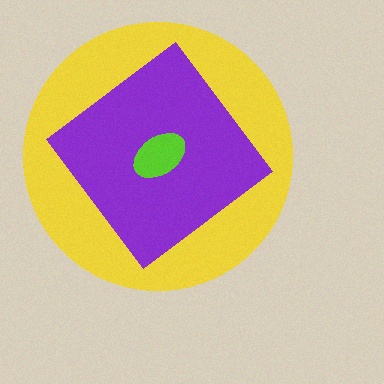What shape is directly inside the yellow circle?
The purple diamond.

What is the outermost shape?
The yellow circle.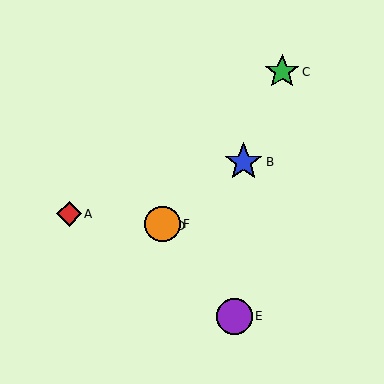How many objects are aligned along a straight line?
3 objects (B, D, F) are aligned along a straight line.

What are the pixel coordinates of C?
Object C is at (282, 72).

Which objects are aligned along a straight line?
Objects B, D, F are aligned along a straight line.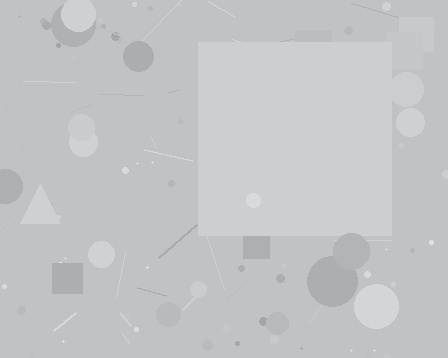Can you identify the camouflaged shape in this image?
The camouflaged shape is a square.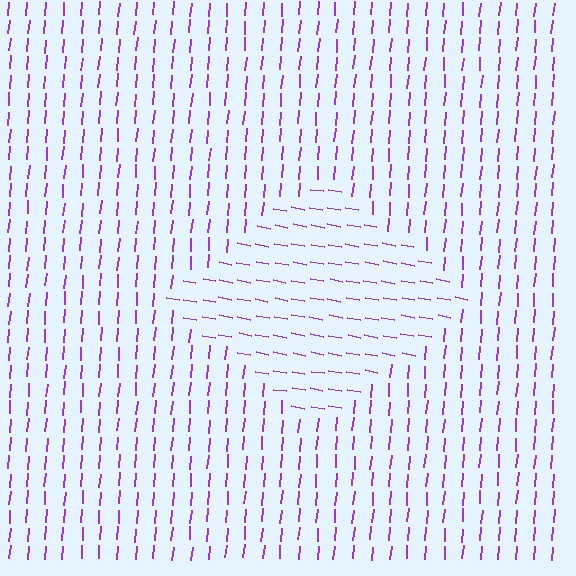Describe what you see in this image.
The image is filled with small purple line segments. A diamond region in the image has lines oriented differently from the surrounding lines, creating a visible texture boundary.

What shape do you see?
I see a diamond.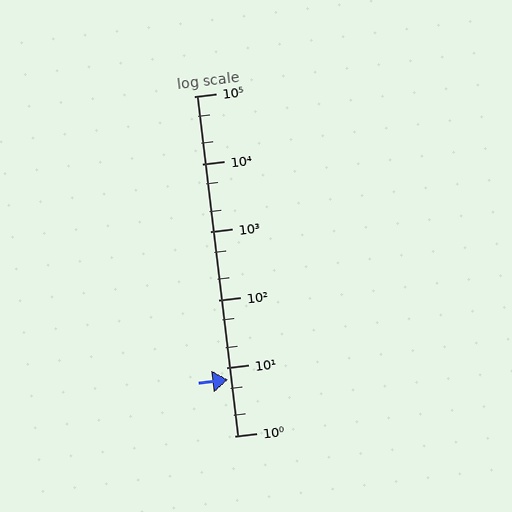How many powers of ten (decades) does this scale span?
The scale spans 5 decades, from 1 to 100000.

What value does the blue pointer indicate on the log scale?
The pointer indicates approximately 6.6.